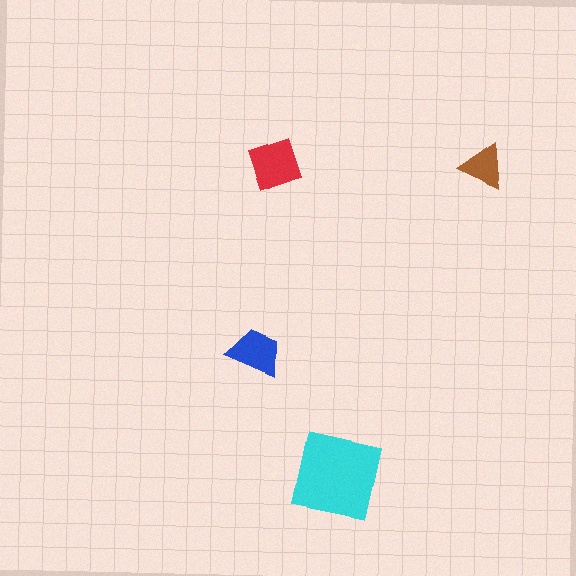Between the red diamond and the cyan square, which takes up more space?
The cyan square.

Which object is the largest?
The cyan square.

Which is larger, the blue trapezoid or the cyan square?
The cyan square.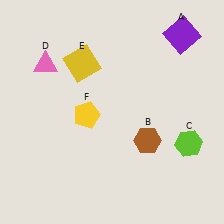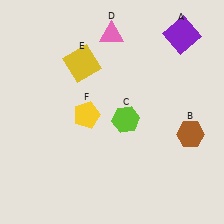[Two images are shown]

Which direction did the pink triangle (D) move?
The pink triangle (D) moved right.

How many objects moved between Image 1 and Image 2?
3 objects moved between the two images.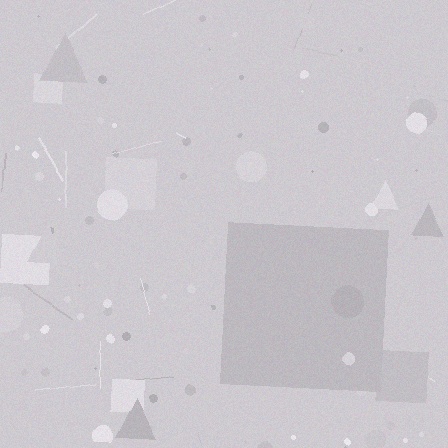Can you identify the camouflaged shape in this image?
The camouflaged shape is a square.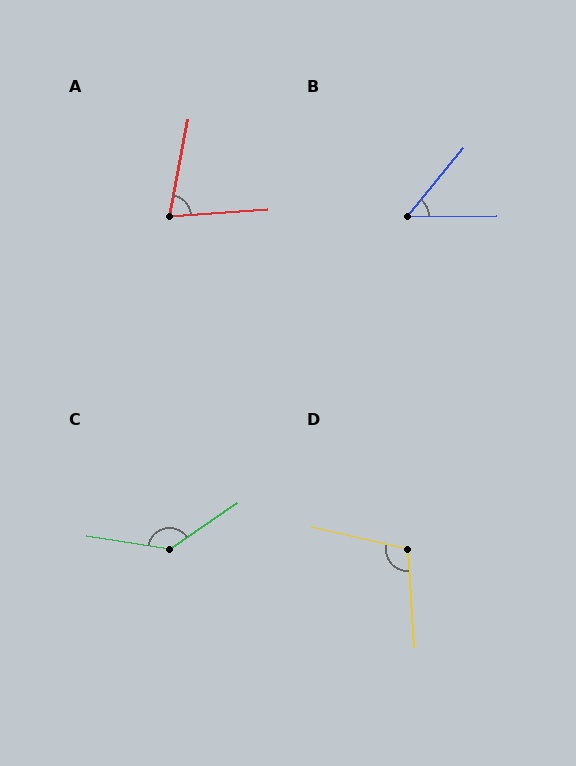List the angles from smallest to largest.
B (50°), A (75°), D (107°), C (137°).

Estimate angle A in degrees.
Approximately 75 degrees.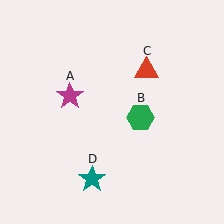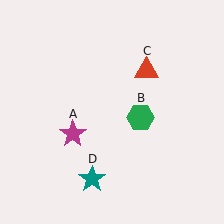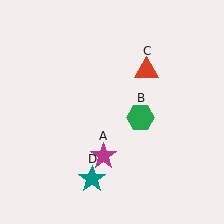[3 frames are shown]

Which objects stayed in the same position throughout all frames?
Green hexagon (object B) and red triangle (object C) and teal star (object D) remained stationary.